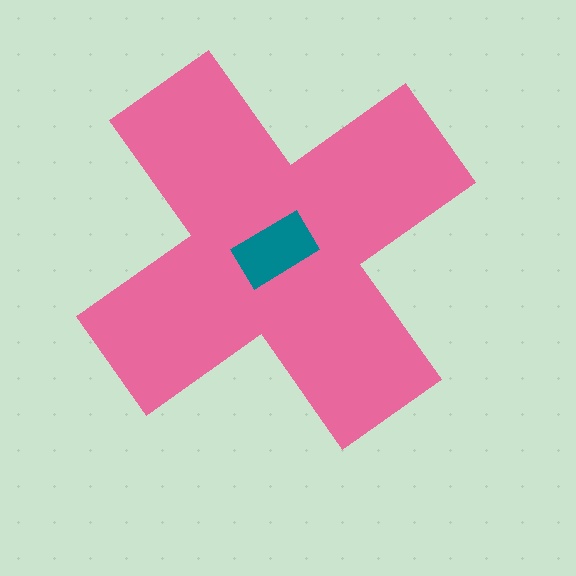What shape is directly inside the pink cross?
The teal rectangle.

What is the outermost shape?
The pink cross.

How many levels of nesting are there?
2.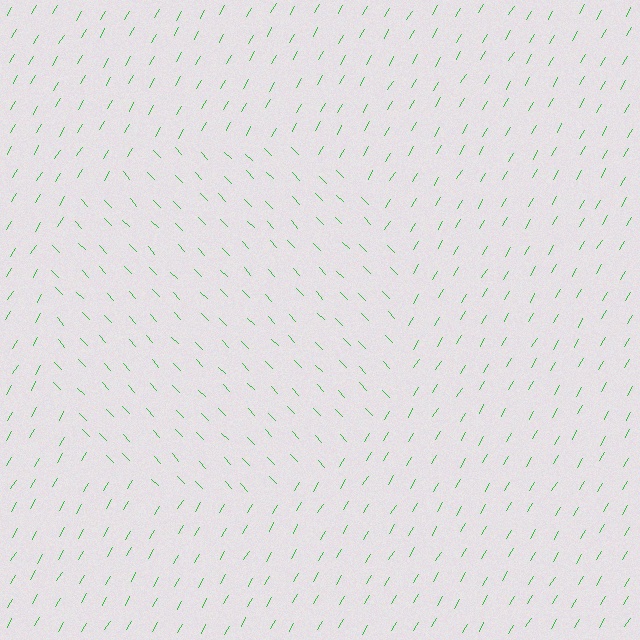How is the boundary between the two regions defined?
The boundary is defined purely by a change in line orientation (approximately 74 degrees difference). All lines are the same color and thickness.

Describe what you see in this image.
The image is filled with small green line segments. A circle region in the image has lines oriented differently from the surrounding lines, creating a visible texture boundary.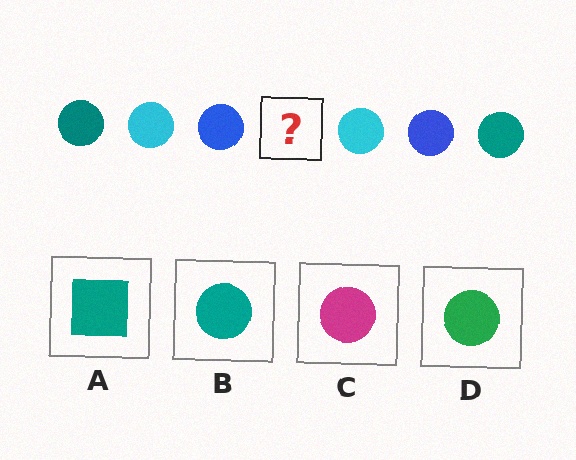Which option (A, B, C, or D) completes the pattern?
B.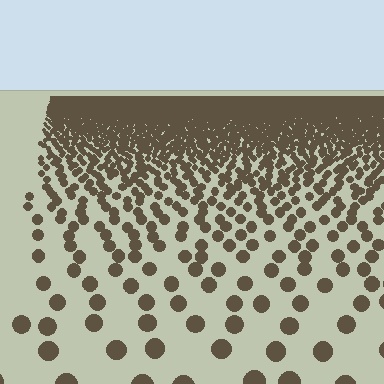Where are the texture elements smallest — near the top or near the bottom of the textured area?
Near the top.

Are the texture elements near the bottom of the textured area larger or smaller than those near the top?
Larger. Near the bottom, elements are closer to the viewer and appear at a bigger on-screen size.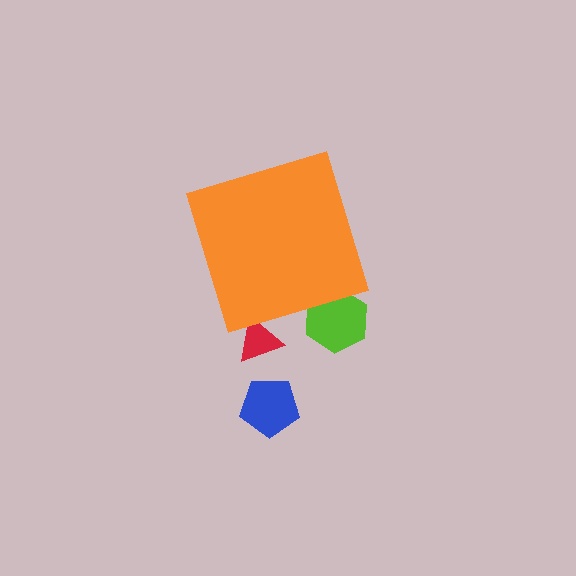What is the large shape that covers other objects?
An orange diamond.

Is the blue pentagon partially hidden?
No, the blue pentagon is fully visible.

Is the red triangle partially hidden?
Yes, the red triangle is partially hidden behind the orange diamond.